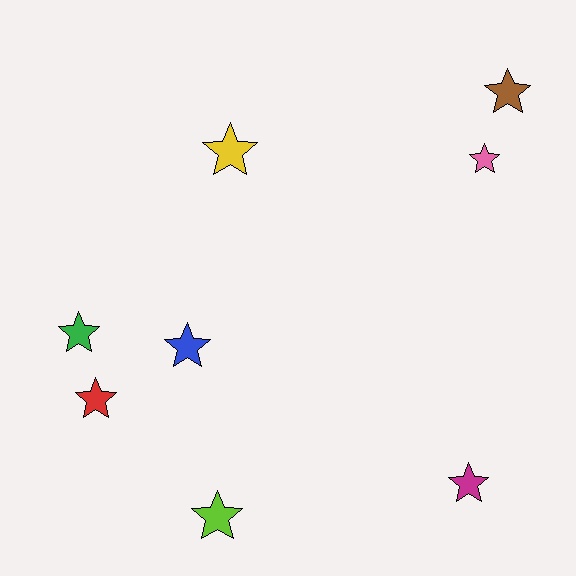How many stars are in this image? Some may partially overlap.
There are 8 stars.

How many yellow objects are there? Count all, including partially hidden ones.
There is 1 yellow object.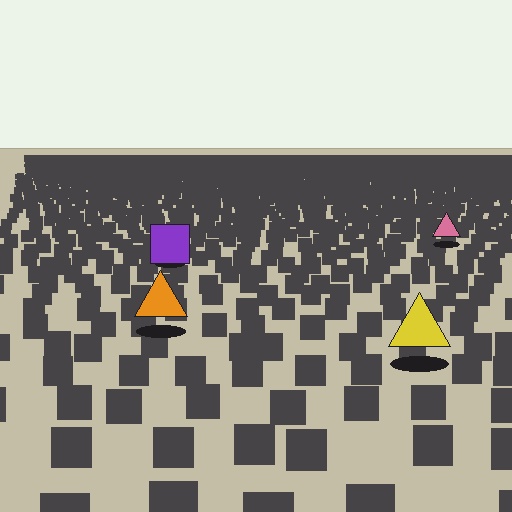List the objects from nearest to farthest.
From nearest to farthest: the yellow triangle, the orange triangle, the purple square, the pink triangle.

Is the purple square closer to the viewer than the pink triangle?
Yes. The purple square is closer — you can tell from the texture gradient: the ground texture is coarser near it.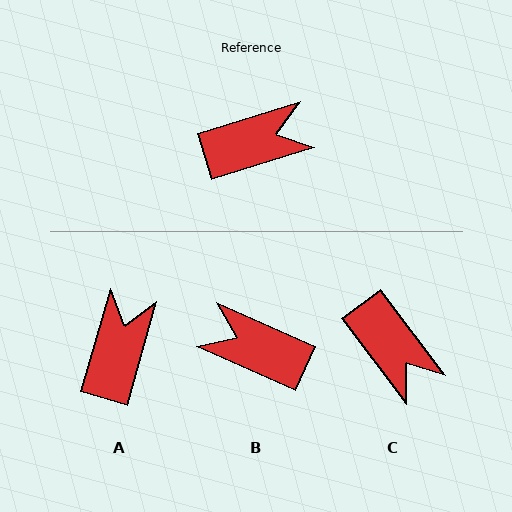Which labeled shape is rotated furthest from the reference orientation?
B, about 138 degrees away.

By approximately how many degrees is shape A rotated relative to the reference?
Approximately 56 degrees counter-clockwise.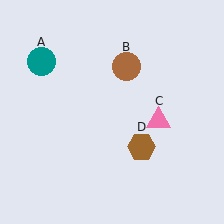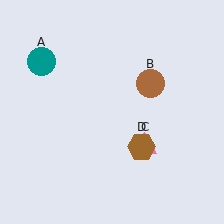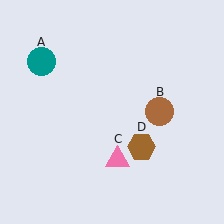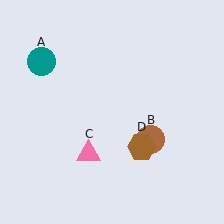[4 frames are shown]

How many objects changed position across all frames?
2 objects changed position: brown circle (object B), pink triangle (object C).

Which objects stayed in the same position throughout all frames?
Teal circle (object A) and brown hexagon (object D) remained stationary.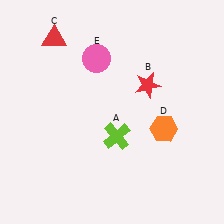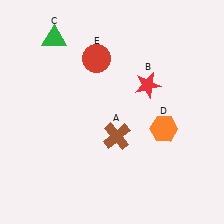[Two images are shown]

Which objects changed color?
A changed from lime to brown. C changed from red to green. E changed from pink to red.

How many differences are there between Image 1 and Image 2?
There are 3 differences between the two images.